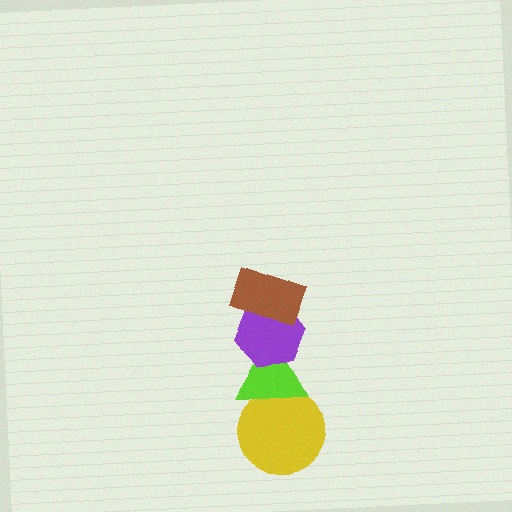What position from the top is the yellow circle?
The yellow circle is 4th from the top.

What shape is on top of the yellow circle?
The lime triangle is on top of the yellow circle.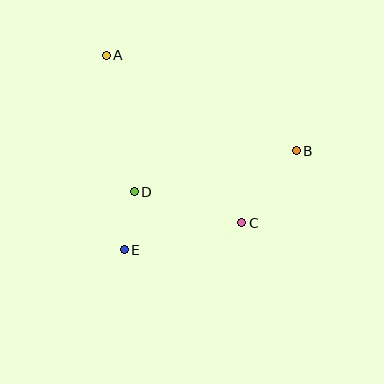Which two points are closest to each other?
Points D and E are closest to each other.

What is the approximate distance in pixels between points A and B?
The distance between A and B is approximately 212 pixels.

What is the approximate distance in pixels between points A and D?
The distance between A and D is approximately 140 pixels.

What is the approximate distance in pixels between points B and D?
The distance between B and D is approximately 167 pixels.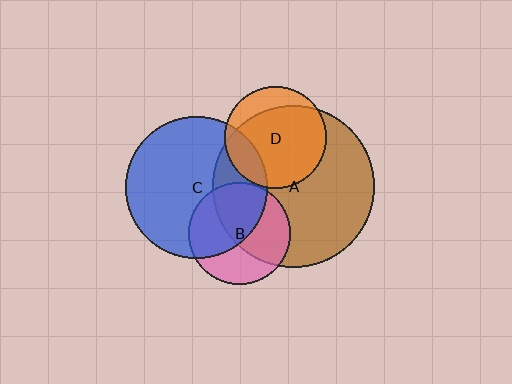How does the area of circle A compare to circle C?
Approximately 1.3 times.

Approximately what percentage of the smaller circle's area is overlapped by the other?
Approximately 20%.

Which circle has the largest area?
Circle A (brown).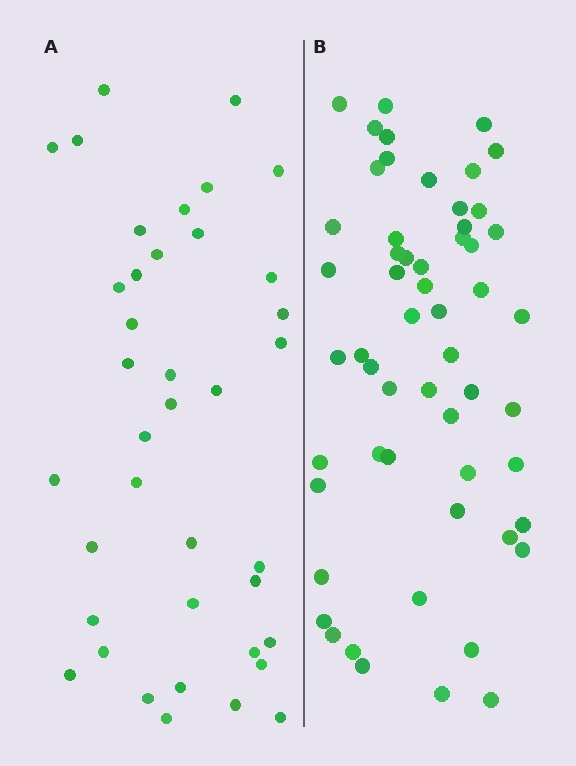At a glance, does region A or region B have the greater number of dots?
Region B (the right region) has more dots.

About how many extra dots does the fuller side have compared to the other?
Region B has approximately 15 more dots than region A.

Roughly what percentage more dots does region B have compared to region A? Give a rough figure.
About 45% more.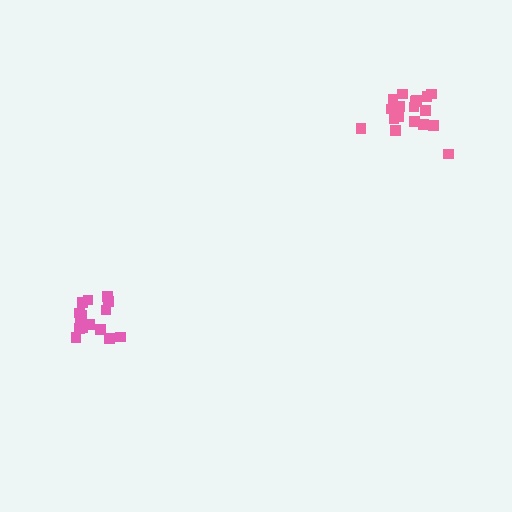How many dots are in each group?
Group 1: 15 dots, Group 2: 18 dots (33 total).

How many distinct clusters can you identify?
There are 2 distinct clusters.